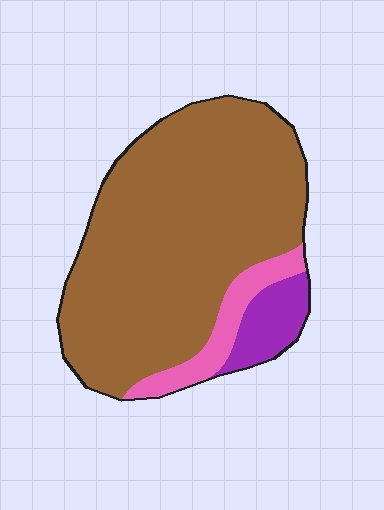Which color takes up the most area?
Brown, at roughly 80%.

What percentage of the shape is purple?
Purple covers roughly 10% of the shape.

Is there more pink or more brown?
Brown.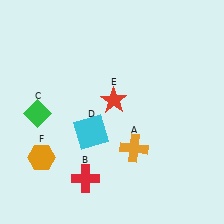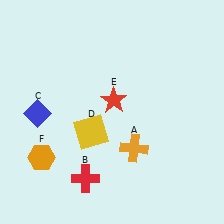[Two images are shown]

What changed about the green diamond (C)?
In Image 1, C is green. In Image 2, it changed to blue.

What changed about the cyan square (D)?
In Image 1, D is cyan. In Image 2, it changed to yellow.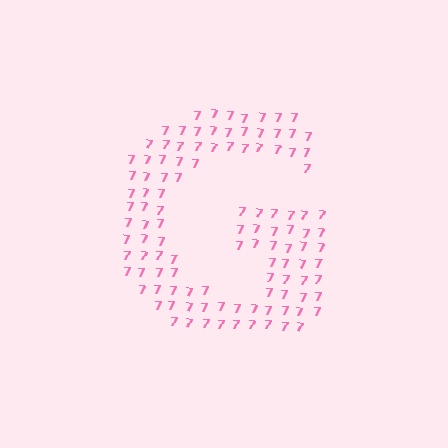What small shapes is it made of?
It is made of small digit 7's.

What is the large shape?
The large shape is the letter G.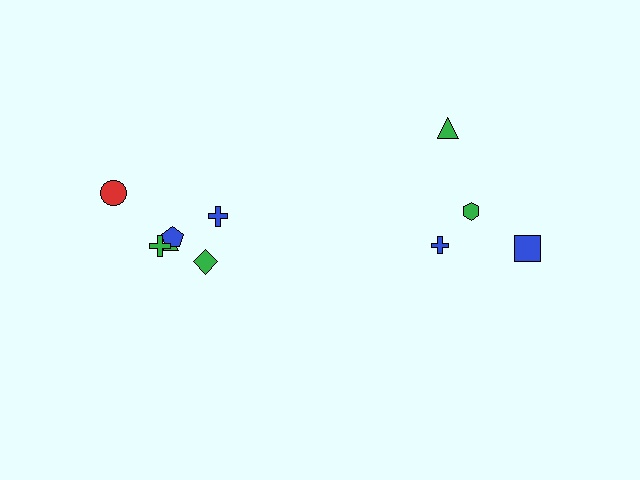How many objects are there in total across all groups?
There are 10 objects.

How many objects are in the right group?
There are 4 objects.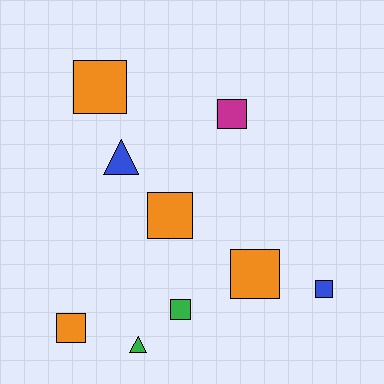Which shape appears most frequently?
Square, with 7 objects.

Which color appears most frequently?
Orange, with 4 objects.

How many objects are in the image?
There are 9 objects.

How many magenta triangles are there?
There are no magenta triangles.